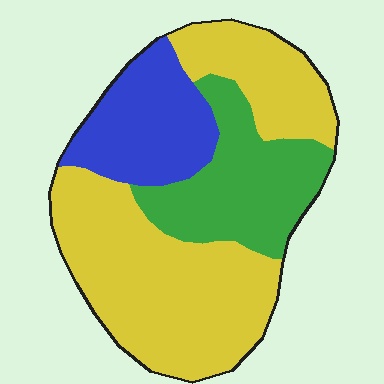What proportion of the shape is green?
Green covers roughly 25% of the shape.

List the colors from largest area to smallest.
From largest to smallest: yellow, green, blue.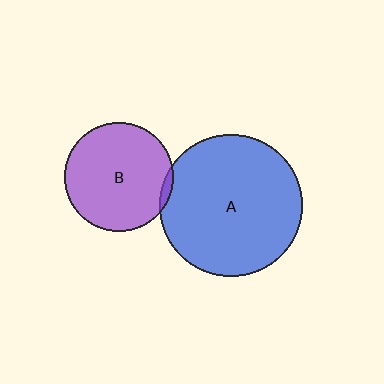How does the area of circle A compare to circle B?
Approximately 1.7 times.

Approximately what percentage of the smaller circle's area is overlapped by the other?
Approximately 5%.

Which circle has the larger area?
Circle A (blue).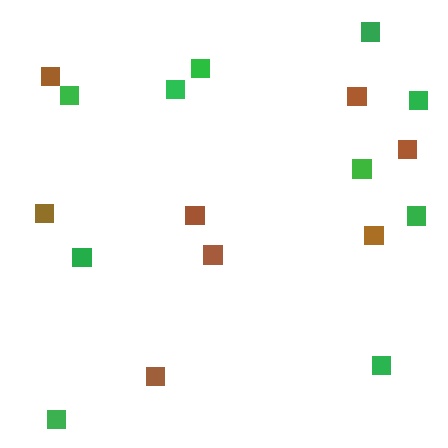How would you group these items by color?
There are 2 groups: one group of brown squares (8) and one group of green squares (10).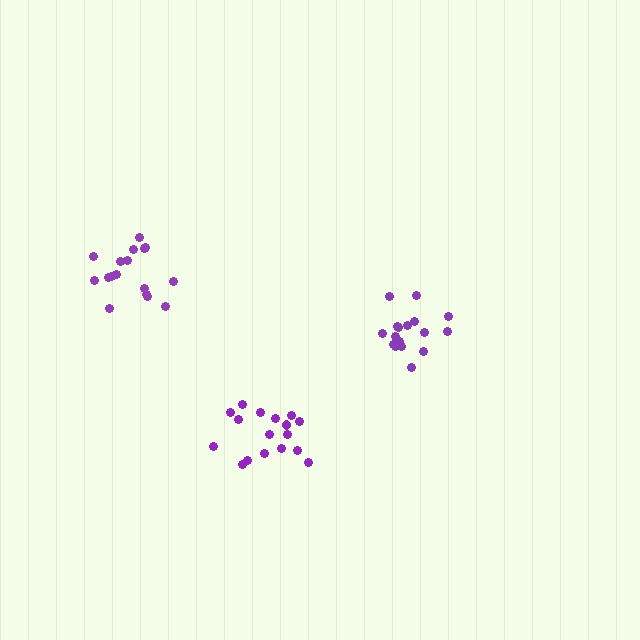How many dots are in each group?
Group 1: 17 dots, Group 2: 17 dots, Group 3: 17 dots (51 total).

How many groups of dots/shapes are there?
There are 3 groups.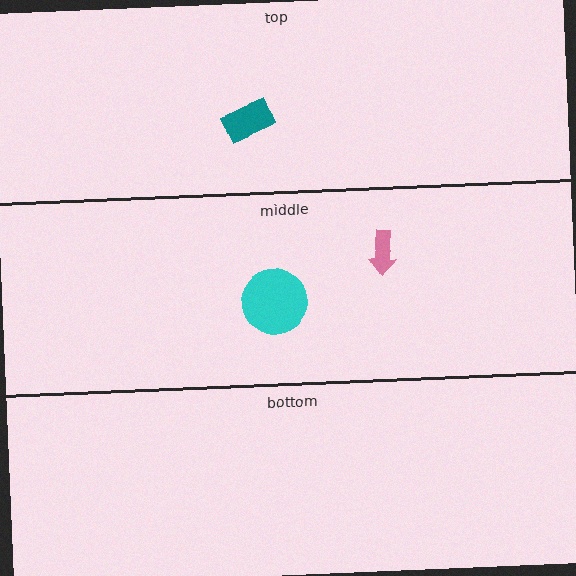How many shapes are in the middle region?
2.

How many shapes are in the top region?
1.